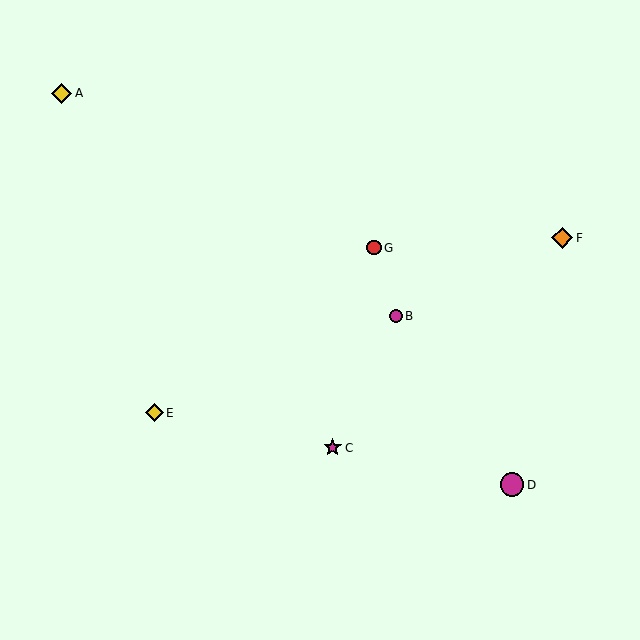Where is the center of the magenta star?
The center of the magenta star is at (333, 448).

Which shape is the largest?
The magenta circle (labeled D) is the largest.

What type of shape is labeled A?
Shape A is a yellow diamond.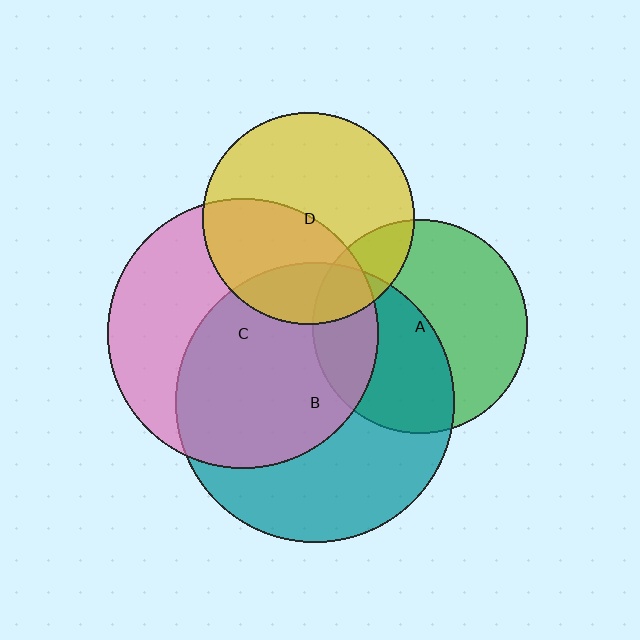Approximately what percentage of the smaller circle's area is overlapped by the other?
Approximately 20%.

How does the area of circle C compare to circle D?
Approximately 1.6 times.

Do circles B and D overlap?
Yes.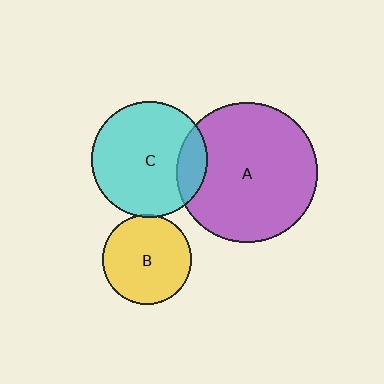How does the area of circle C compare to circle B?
Approximately 1.7 times.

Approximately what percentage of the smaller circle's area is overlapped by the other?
Approximately 15%.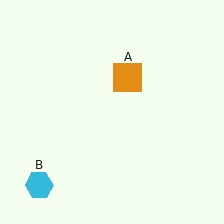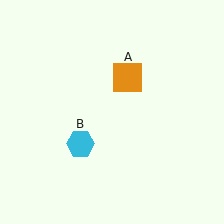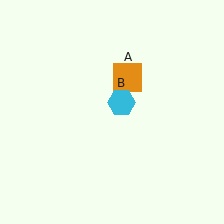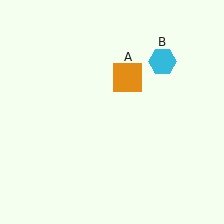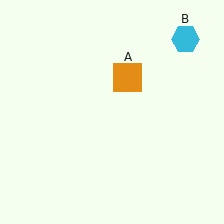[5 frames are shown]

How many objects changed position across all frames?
1 object changed position: cyan hexagon (object B).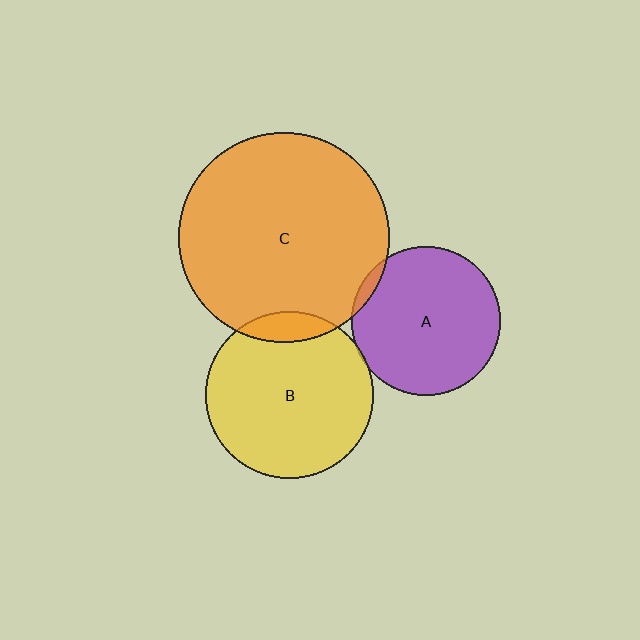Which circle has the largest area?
Circle C (orange).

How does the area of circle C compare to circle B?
Approximately 1.6 times.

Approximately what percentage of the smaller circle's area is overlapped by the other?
Approximately 5%.